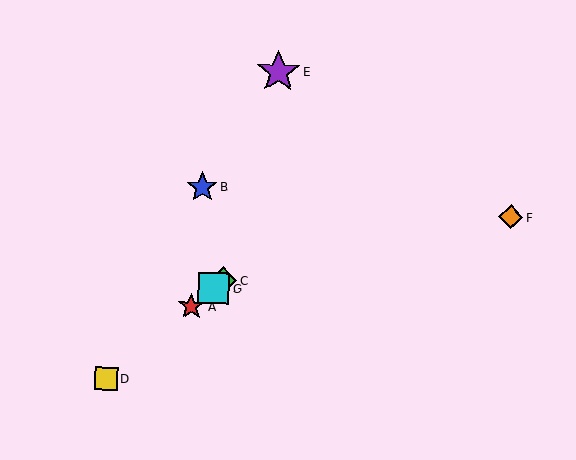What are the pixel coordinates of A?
Object A is at (191, 307).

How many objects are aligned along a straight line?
4 objects (A, C, D, G) are aligned along a straight line.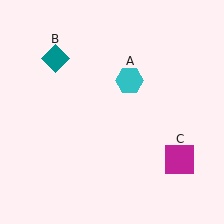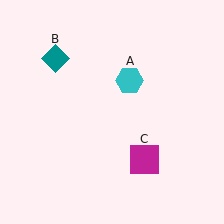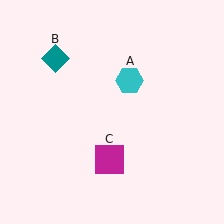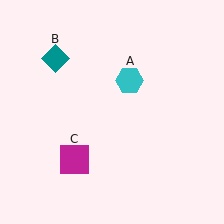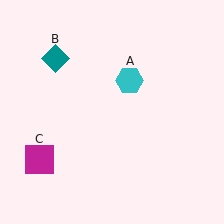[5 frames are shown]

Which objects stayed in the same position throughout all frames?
Cyan hexagon (object A) and teal diamond (object B) remained stationary.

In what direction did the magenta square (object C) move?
The magenta square (object C) moved left.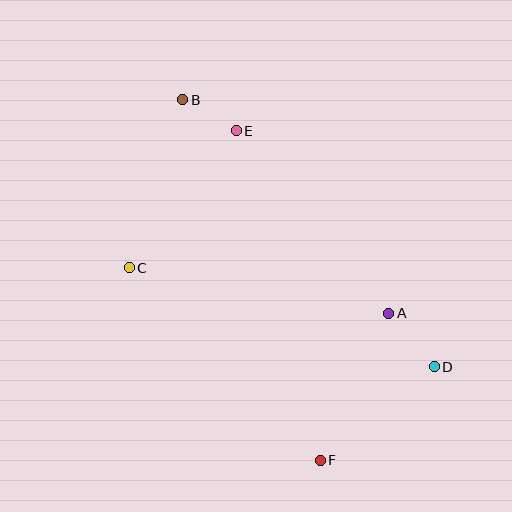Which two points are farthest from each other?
Points B and F are farthest from each other.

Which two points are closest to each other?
Points B and E are closest to each other.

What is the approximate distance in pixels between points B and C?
The distance between B and C is approximately 176 pixels.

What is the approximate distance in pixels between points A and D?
The distance between A and D is approximately 70 pixels.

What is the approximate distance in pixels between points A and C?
The distance between A and C is approximately 264 pixels.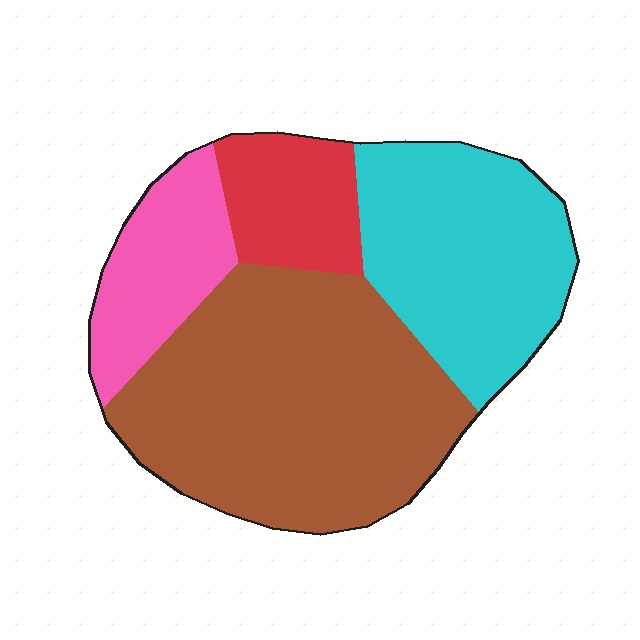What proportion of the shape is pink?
Pink covers about 15% of the shape.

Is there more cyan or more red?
Cyan.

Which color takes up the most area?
Brown, at roughly 45%.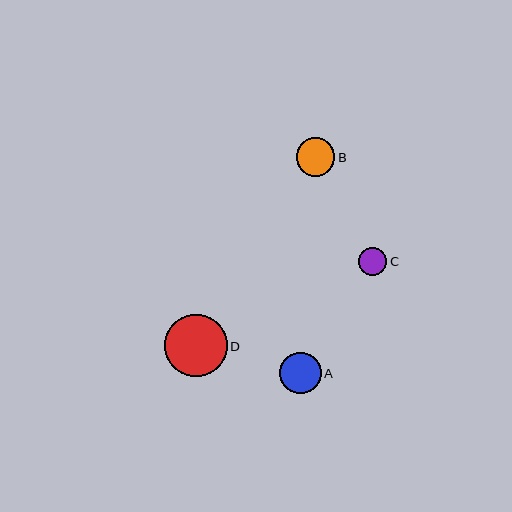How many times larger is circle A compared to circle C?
Circle A is approximately 1.5 times the size of circle C.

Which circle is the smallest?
Circle C is the smallest with a size of approximately 29 pixels.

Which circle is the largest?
Circle D is the largest with a size of approximately 62 pixels.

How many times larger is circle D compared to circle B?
Circle D is approximately 1.6 times the size of circle B.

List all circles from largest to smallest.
From largest to smallest: D, A, B, C.